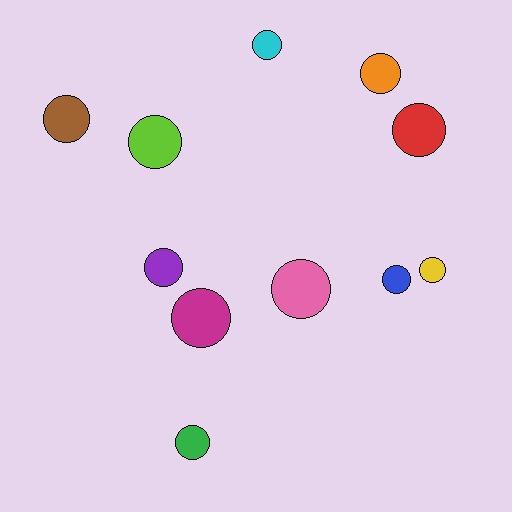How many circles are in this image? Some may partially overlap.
There are 11 circles.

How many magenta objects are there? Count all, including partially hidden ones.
There is 1 magenta object.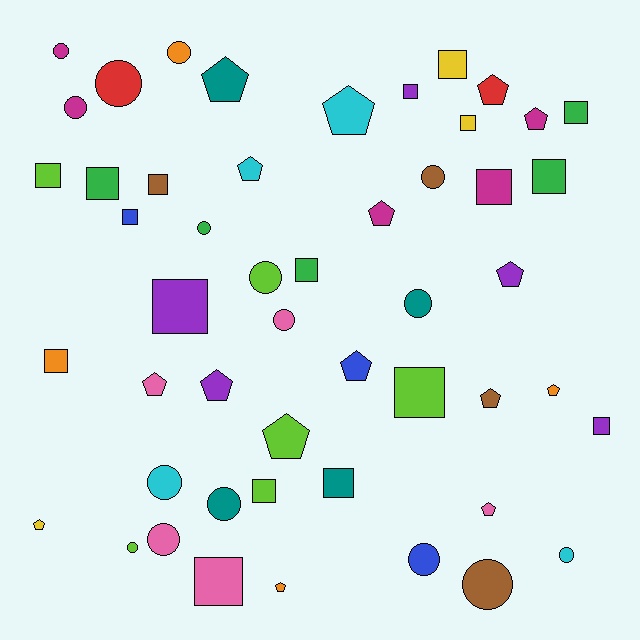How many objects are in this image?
There are 50 objects.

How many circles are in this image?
There are 16 circles.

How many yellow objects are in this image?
There are 3 yellow objects.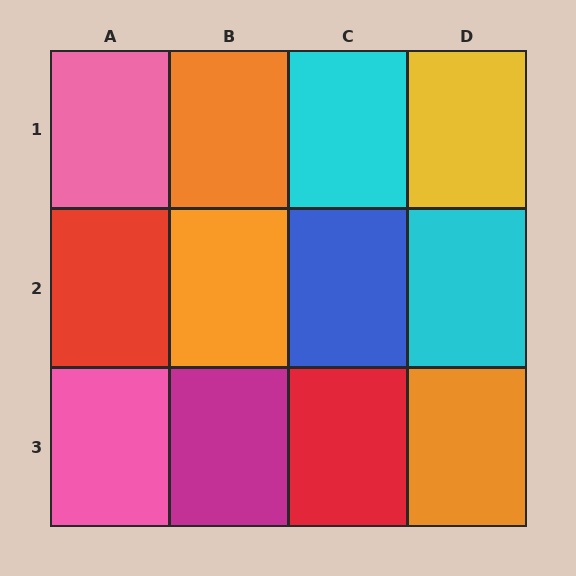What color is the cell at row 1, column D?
Yellow.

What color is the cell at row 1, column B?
Orange.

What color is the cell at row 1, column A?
Pink.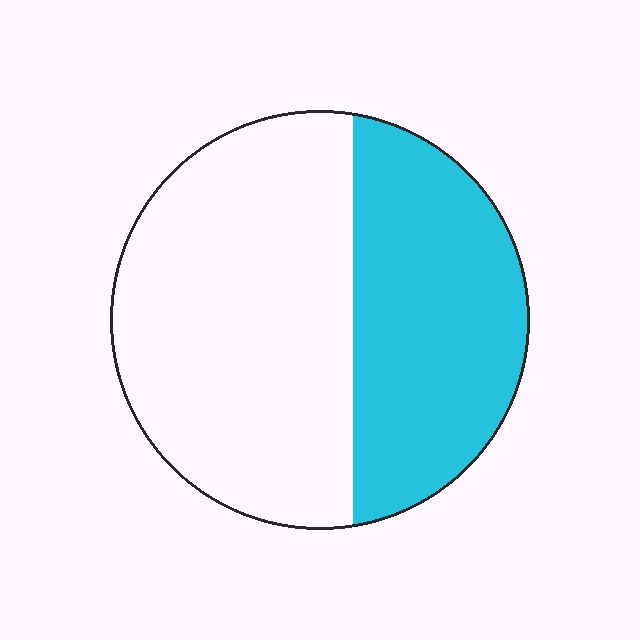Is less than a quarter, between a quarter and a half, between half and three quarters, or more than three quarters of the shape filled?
Between a quarter and a half.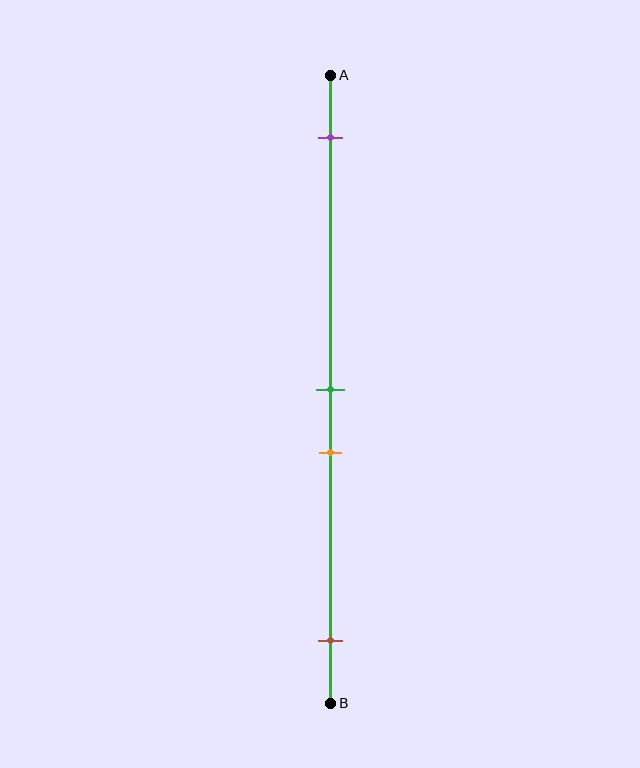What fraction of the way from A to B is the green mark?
The green mark is approximately 50% (0.5) of the way from A to B.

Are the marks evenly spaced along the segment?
No, the marks are not evenly spaced.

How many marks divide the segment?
There are 4 marks dividing the segment.